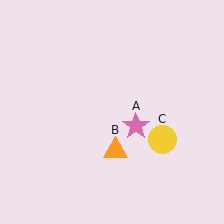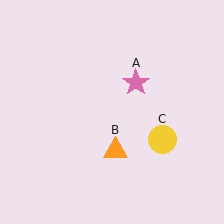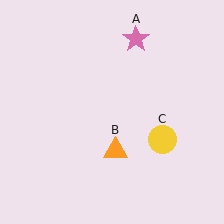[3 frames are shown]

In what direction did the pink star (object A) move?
The pink star (object A) moved up.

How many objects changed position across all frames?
1 object changed position: pink star (object A).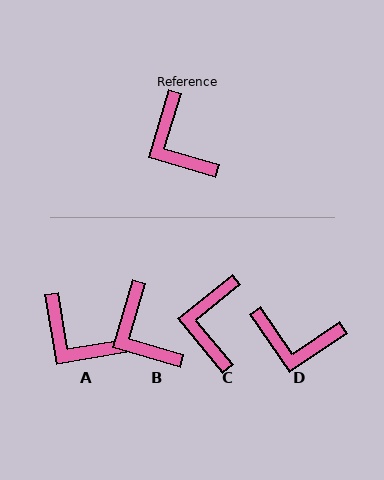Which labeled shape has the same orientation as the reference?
B.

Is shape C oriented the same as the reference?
No, it is off by about 34 degrees.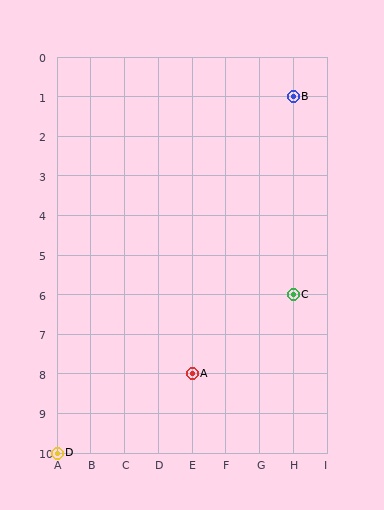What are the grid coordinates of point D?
Point D is at grid coordinates (A, 10).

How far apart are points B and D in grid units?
Points B and D are 7 columns and 9 rows apart (about 11.4 grid units diagonally).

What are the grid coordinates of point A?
Point A is at grid coordinates (E, 8).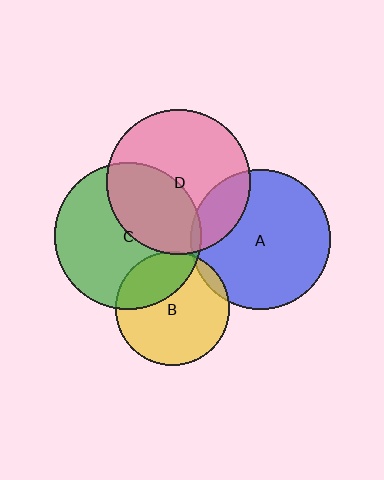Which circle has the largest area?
Circle C (green).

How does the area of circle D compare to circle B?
Approximately 1.6 times.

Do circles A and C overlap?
Yes.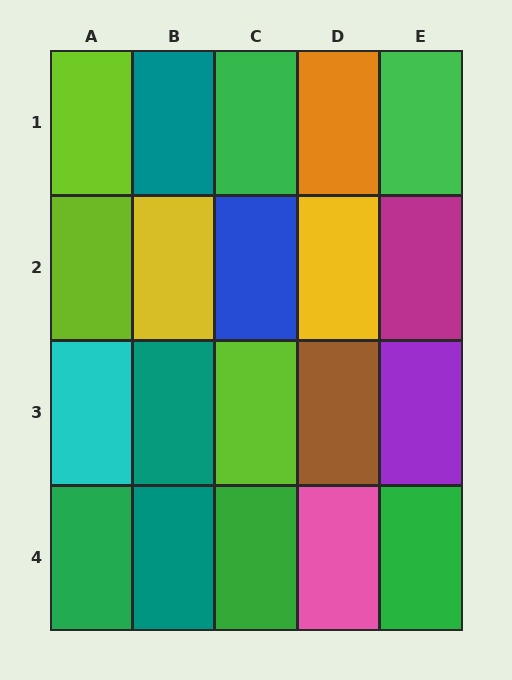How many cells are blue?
1 cell is blue.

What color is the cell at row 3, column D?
Brown.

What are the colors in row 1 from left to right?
Lime, teal, green, orange, green.